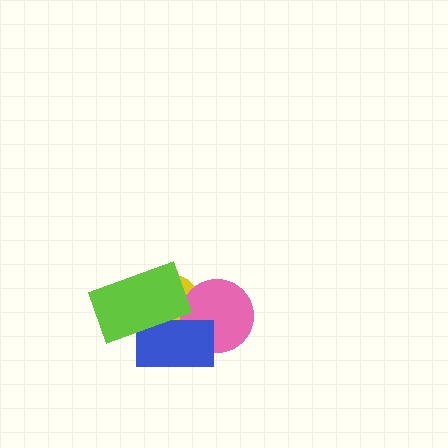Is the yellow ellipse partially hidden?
Yes, it is partially covered by another shape.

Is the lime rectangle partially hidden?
No, no other shape covers it.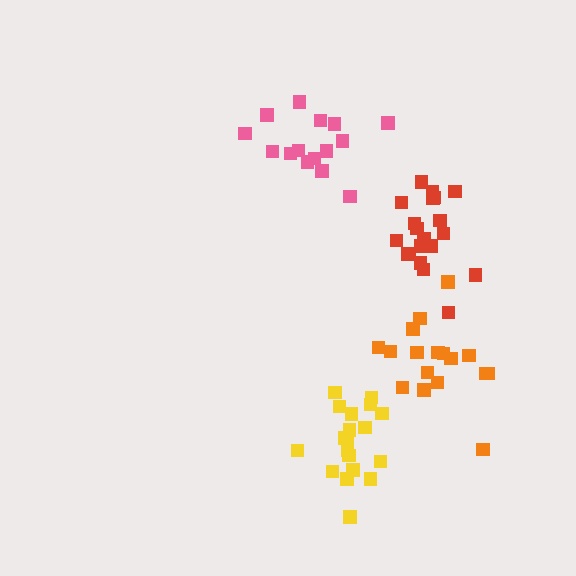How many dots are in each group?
Group 1: 17 dots, Group 2: 19 dots, Group 3: 15 dots, Group 4: 20 dots (71 total).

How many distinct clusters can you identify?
There are 4 distinct clusters.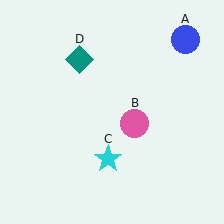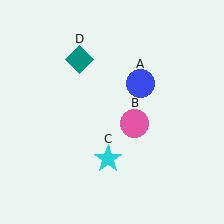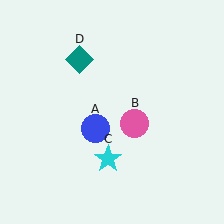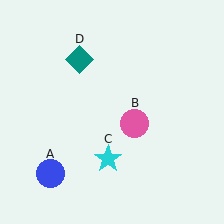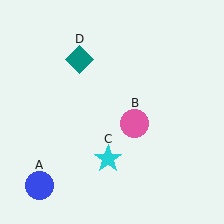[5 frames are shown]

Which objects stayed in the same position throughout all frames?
Pink circle (object B) and cyan star (object C) and teal diamond (object D) remained stationary.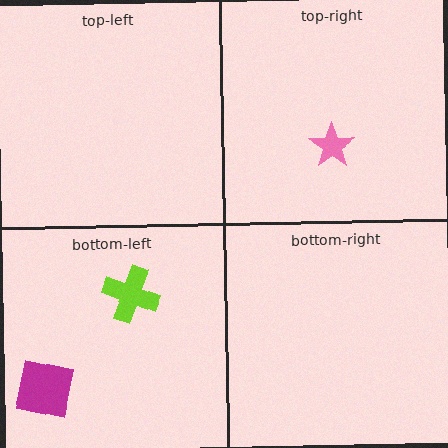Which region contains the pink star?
The top-right region.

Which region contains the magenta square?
The bottom-left region.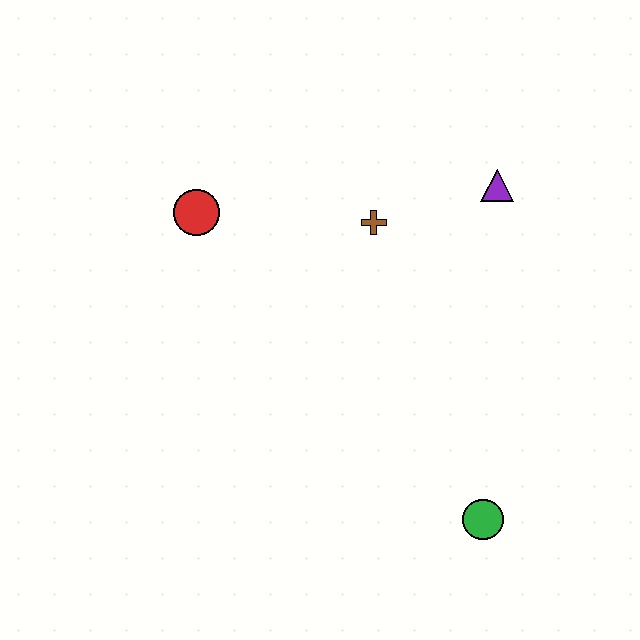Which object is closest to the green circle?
The brown cross is closest to the green circle.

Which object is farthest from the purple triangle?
The green circle is farthest from the purple triangle.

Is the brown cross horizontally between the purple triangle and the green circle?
No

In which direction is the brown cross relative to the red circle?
The brown cross is to the right of the red circle.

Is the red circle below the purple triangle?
Yes